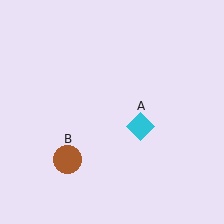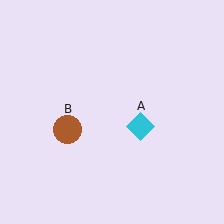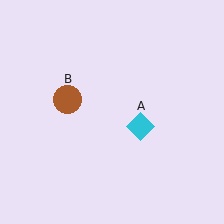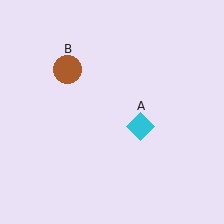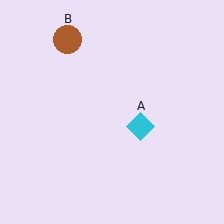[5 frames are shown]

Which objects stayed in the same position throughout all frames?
Cyan diamond (object A) remained stationary.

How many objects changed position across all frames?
1 object changed position: brown circle (object B).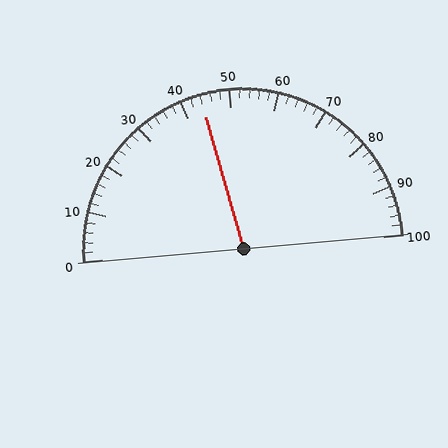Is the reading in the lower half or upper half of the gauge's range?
The reading is in the lower half of the range (0 to 100).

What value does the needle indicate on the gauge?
The needle indicates approximately 44.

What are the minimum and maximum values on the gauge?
The gauge ranges from 0 to 100.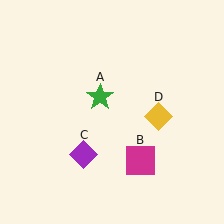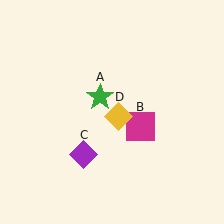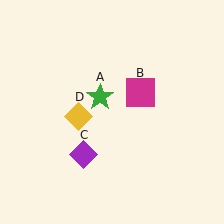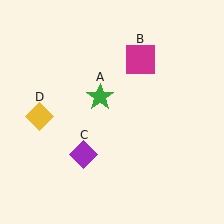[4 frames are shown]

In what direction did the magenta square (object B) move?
The magenta square (object B) moved up.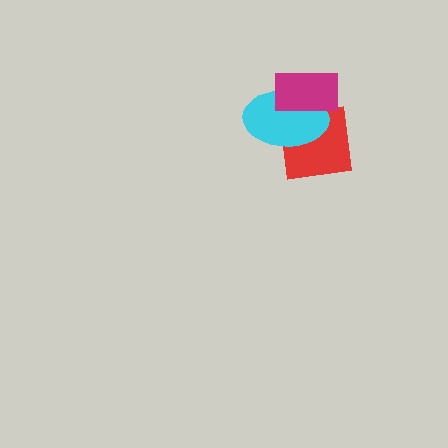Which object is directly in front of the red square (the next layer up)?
The cyan ellipse is directly in front of the red square.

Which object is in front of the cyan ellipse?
The magenta rectangle is in front of the cyan ellipse.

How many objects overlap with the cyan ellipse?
2 objects overlap with the cyan ellipse.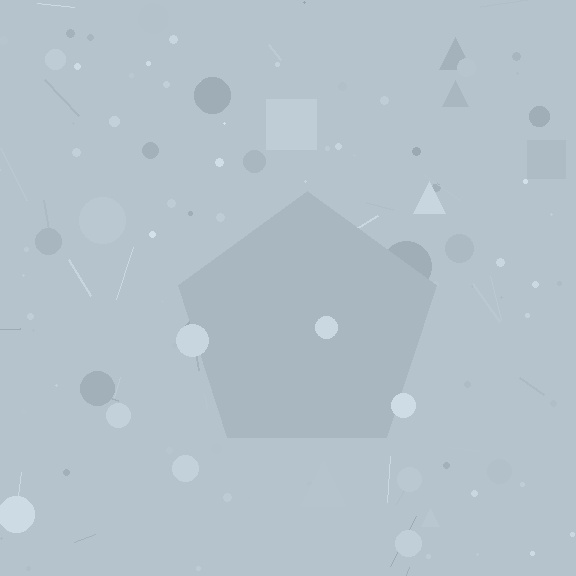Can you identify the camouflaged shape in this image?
The camouflaged shape is a pentagon.